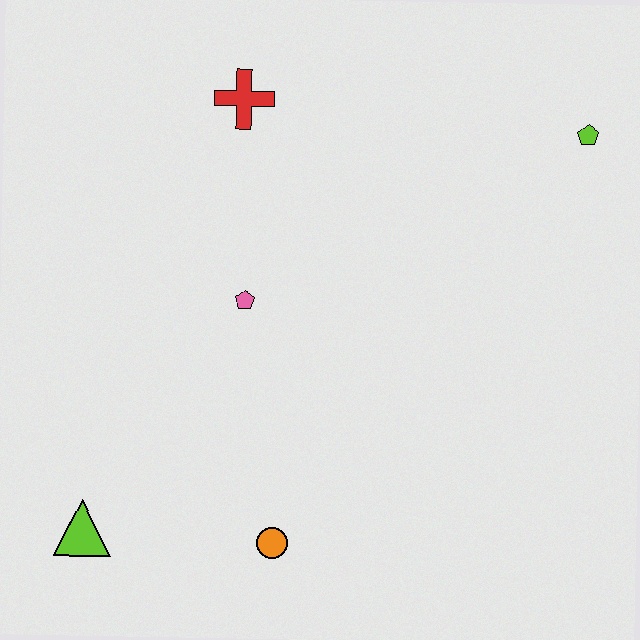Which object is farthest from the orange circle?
The lime pentagon is farthest from the orange circle.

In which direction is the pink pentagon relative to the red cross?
The pink pentagon is below the red cross.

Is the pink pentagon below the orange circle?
No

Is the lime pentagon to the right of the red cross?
Yes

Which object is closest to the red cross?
The pink pentagon is closest to the red cross.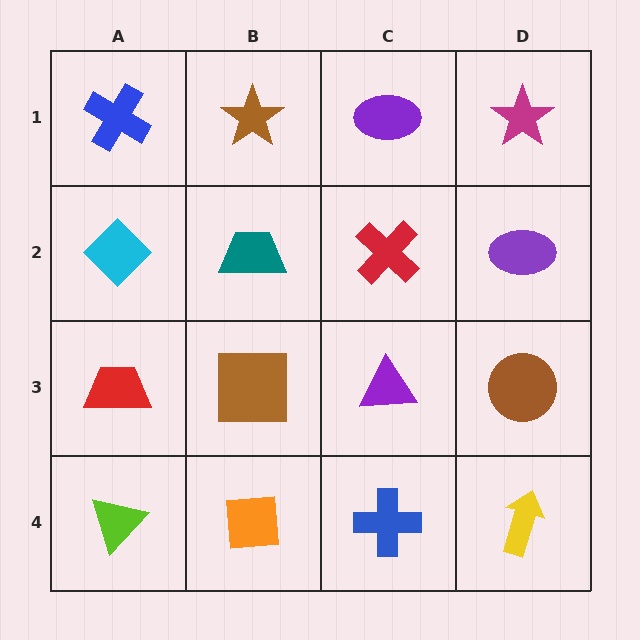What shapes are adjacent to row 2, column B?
A brown star (row 1, column B), a brown square (row 3, column B), a cyan diamond (row 2, column A), a red cross (row 2, column C).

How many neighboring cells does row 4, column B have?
3.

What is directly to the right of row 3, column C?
A brown circle.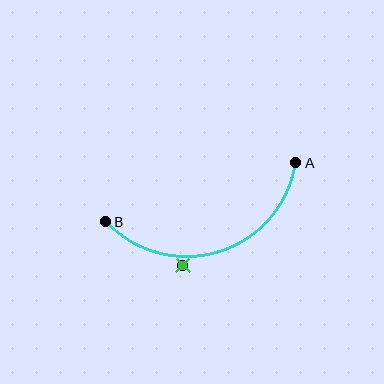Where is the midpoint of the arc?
The arc midpoint is the point on the curve farthest from the straight line joining A and B. It sits below that line.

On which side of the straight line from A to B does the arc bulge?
The arc bulges below the straight line connecting A and B.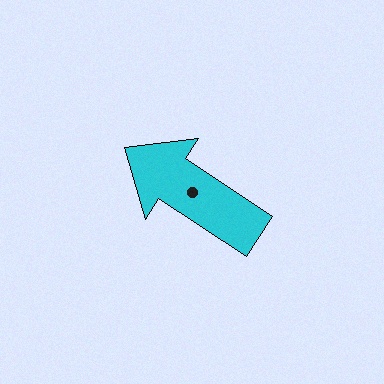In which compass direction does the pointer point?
Northwest.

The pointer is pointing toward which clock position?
Roughly 10 o'clock.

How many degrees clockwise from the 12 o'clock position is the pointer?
Approximately 303 degrees.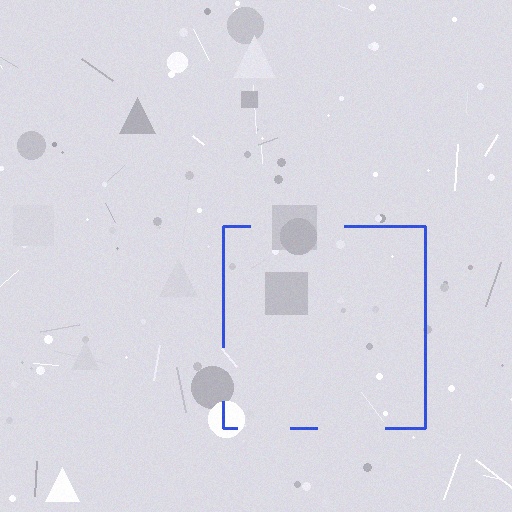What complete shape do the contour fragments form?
The contour fragments form a square.